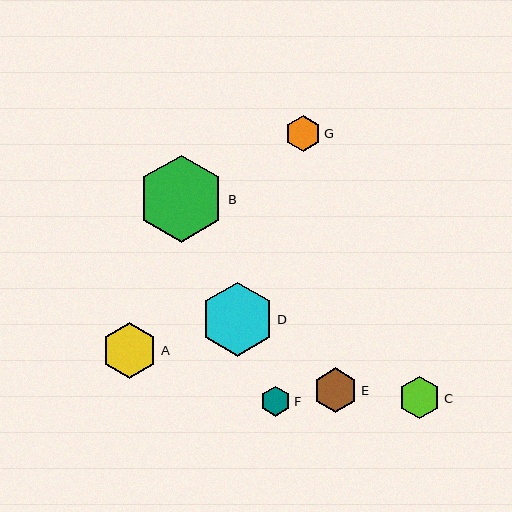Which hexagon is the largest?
Hexagon B is the largest with a size of approximately 87 pixels.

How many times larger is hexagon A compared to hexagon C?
Hexagon A is approximately 1.3 times the size of hexagon C.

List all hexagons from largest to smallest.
From largest to smallest: B, D, A, E, C, G, F.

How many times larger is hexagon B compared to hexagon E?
Hexagon B is approximately 1.9 times the size of hexagon E.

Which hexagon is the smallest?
Hexagon F is the smallest with a size of approximately 30 pixels.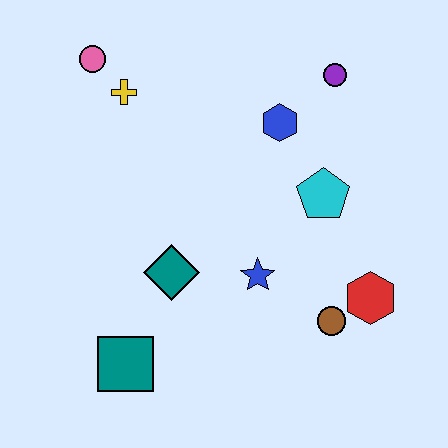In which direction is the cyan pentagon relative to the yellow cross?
The cyan pentagon is to the right of the yellow cross.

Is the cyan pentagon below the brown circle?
No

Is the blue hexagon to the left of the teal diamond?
No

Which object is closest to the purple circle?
The blue hexagon is closest to the purple circle.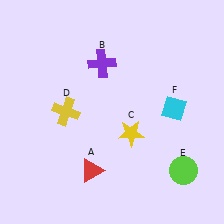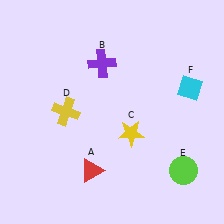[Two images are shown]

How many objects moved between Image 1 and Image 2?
1 object moved between the two images.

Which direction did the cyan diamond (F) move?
The cyan diamond (F) moved up.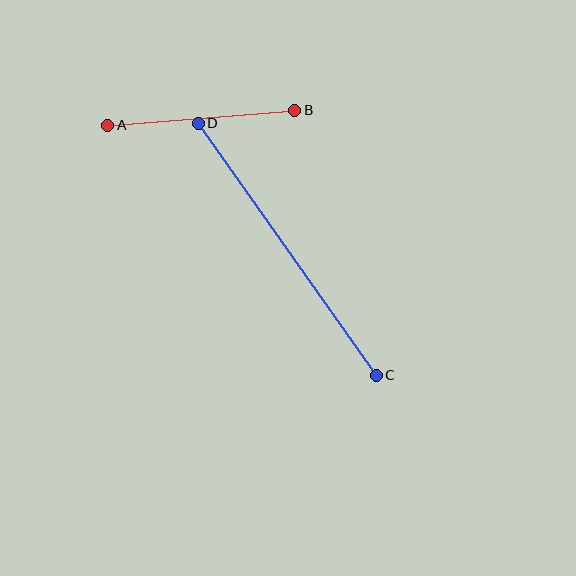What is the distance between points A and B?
The distance is approximately 187 pixels.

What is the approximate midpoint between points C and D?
The midpoint is at approximately (287, 249) pixels.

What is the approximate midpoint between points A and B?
The midpoint is at approximately (201, 118) pixels.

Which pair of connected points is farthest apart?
Points C and D are farthest apart.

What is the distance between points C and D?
The distance is approximately 309 pixels.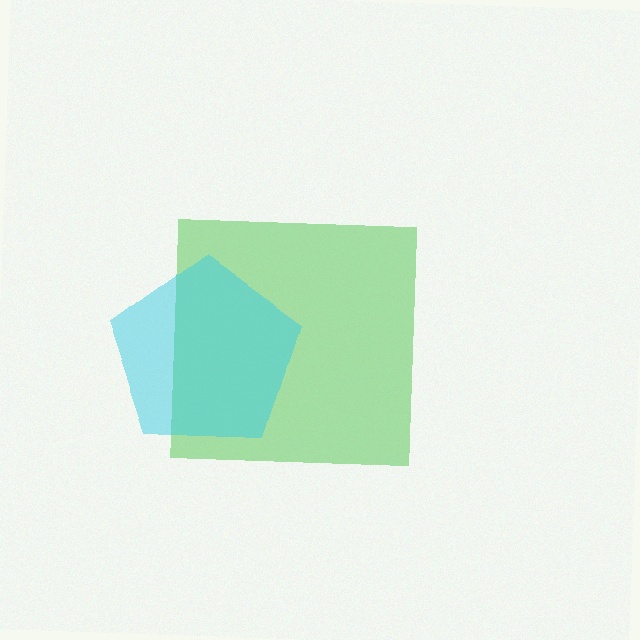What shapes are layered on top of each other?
The layered shapes are: a green square, a cyan pentagon.